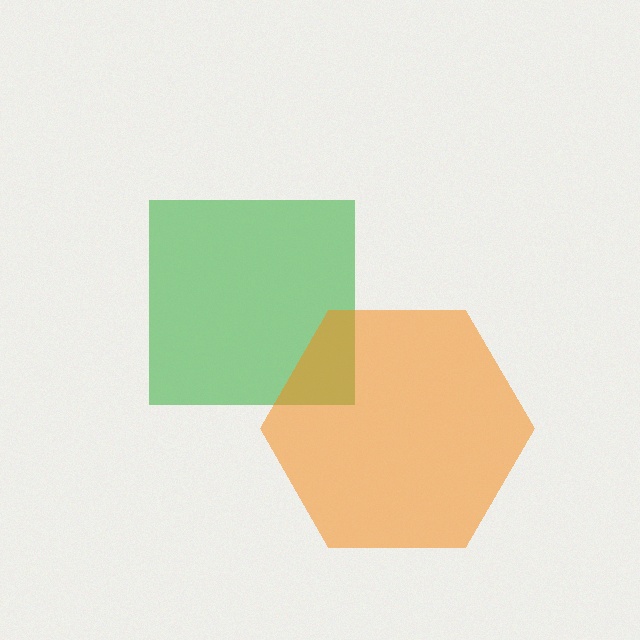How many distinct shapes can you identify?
There are 2 distinct shapes: a green square, an orange hexagon.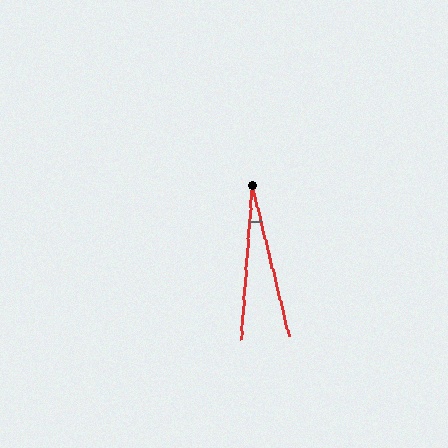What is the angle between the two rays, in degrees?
Approximately 18 degrees.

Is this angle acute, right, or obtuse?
It is acute.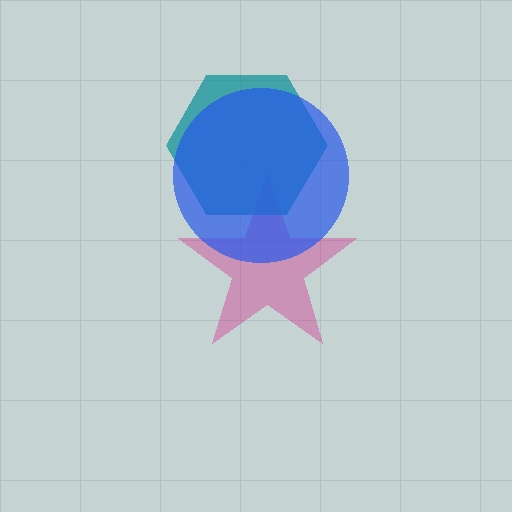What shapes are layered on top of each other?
The layered shapes are: a magenta star, a teal hexagon, a blue circle.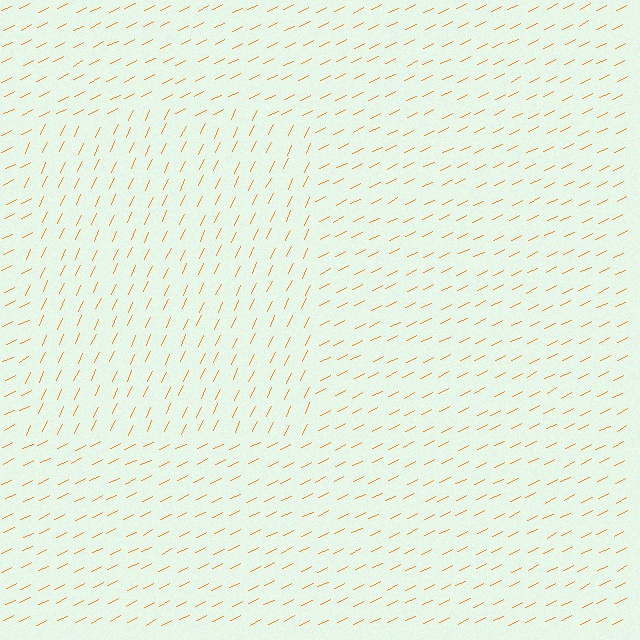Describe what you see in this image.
The image is filled with small orange line segments. A rectangle region in the image has lines oriented differently from the surrounding lines, creating a visible texture boundary.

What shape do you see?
I see a rectangle.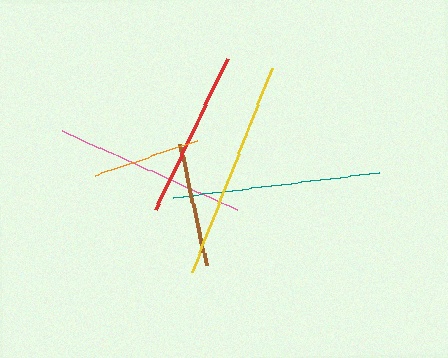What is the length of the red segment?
The red segment is approximately 168 pixels long.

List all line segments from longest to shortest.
From longest to shortest: yellow, teal, pink, red, brown, orange.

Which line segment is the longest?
The yellow line is the longest at approximately 219 pixels.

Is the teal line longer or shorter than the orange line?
The teal line is longer than the orange line.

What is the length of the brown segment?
The brown segment is approximately 124 pixels long.